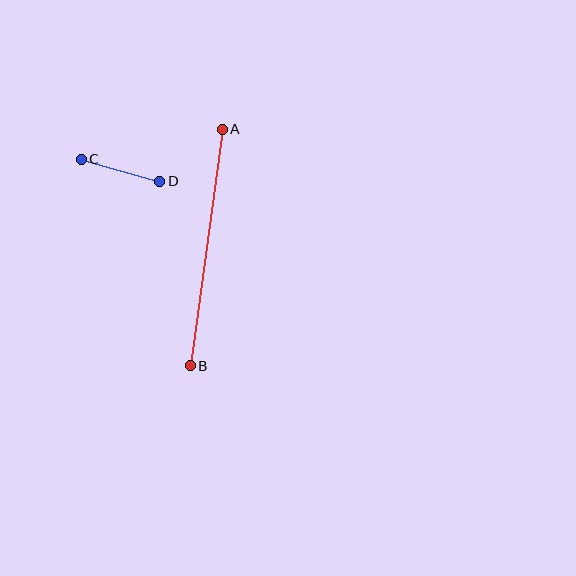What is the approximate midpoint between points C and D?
The midpoint is at approximately (121, 170) pixels.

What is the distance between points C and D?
The distance is approximately 81 pixels.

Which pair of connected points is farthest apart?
Points A and B are farthest apart.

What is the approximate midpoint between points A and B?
The midpoint is at approximately (206, 248) pixels.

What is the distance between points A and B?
The distance is approximately 239 pixels.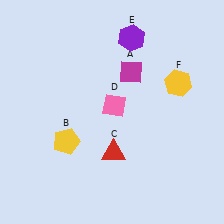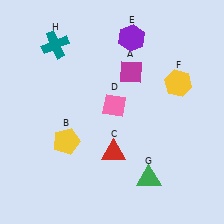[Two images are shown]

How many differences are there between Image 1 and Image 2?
There are 2 differences between the two images.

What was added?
A green triangle (G), a teal cross (H) were added in Image 2.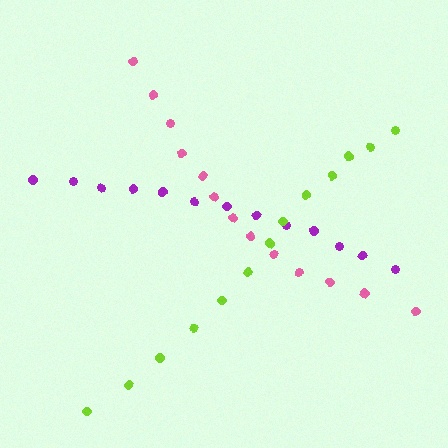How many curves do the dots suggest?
There are 3 distinct paths.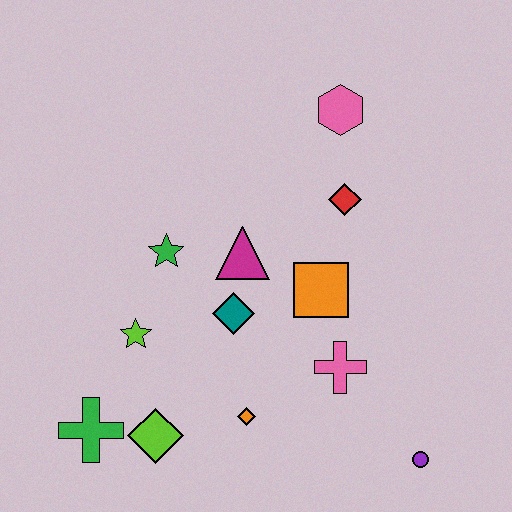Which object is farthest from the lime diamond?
The pink hexagon is farthest from the lime diamond.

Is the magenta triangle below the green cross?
No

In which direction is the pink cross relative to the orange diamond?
The pink cross is to the right of the orange diamond.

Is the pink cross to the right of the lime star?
Yes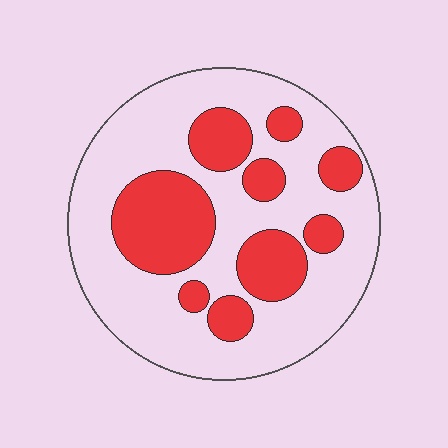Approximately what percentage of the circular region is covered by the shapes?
Approximately 30%.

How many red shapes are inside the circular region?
9.